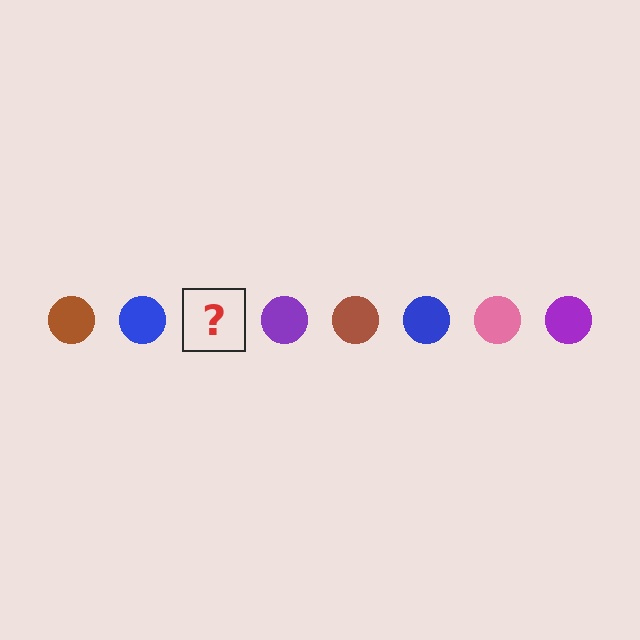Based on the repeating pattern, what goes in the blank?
The blank should be a pink circle.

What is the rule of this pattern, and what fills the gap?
The rule is that the pattern cycles through brown, blue, pink, purple circles. The gap should be filled with a pink circle.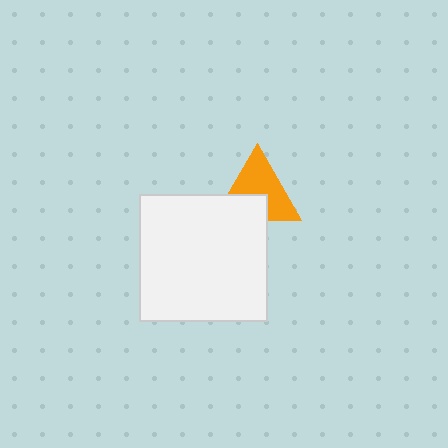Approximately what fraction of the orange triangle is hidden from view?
Roughly 37% of the orange triangle is hidden behind the white square.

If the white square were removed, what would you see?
You would see the complete orange triangle.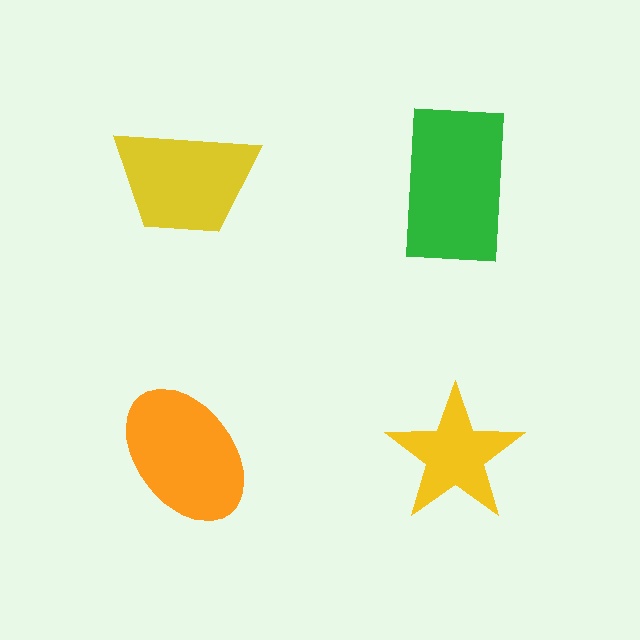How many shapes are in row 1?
2 shapes.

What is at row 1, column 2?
A green rectangle.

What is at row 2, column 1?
An orange ellipse.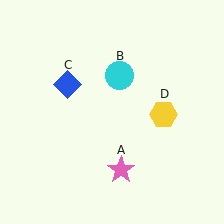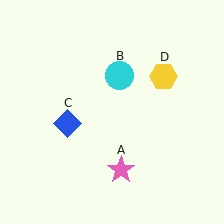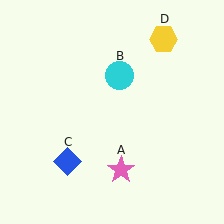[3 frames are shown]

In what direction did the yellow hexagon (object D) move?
The yellow hexagon (object D) moved up.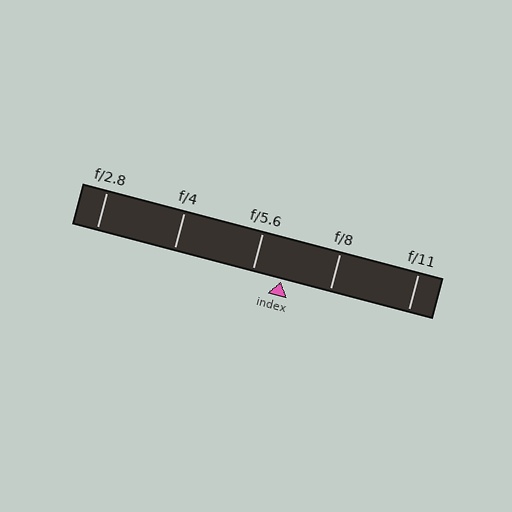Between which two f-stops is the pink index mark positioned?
The index mark is between f/5.6 and f/8.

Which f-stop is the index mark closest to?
The index mark is closest to f/5.6.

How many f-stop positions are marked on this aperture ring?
There are 5 f-stop positions marked.